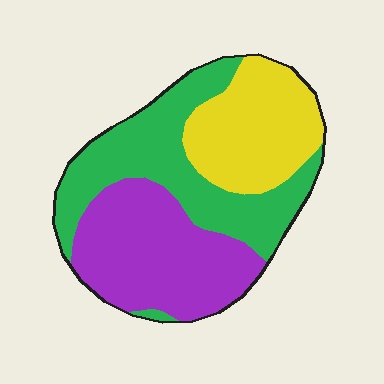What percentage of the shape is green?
Green takes up about three eighths (3/8) of the shape.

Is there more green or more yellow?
Green.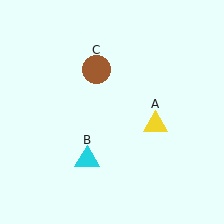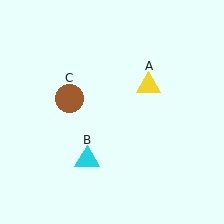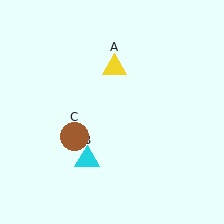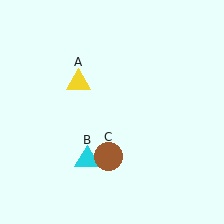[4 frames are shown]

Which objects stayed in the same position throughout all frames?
Cyan triangle (object B) remained stationary.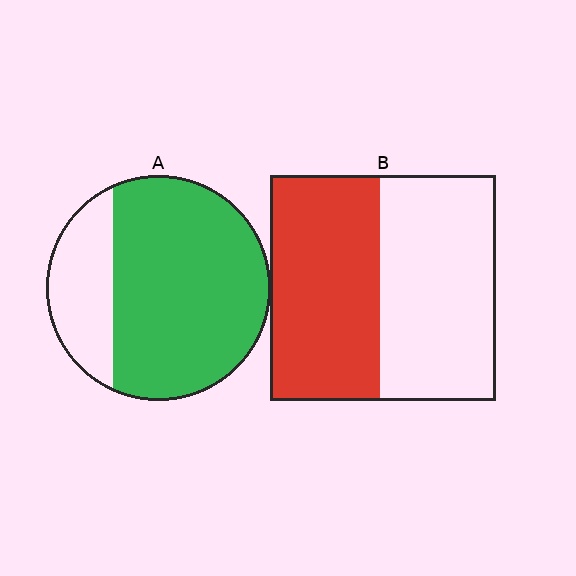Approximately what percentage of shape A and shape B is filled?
A is approximately 75% and B is approximately 50%.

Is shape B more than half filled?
Roughly half.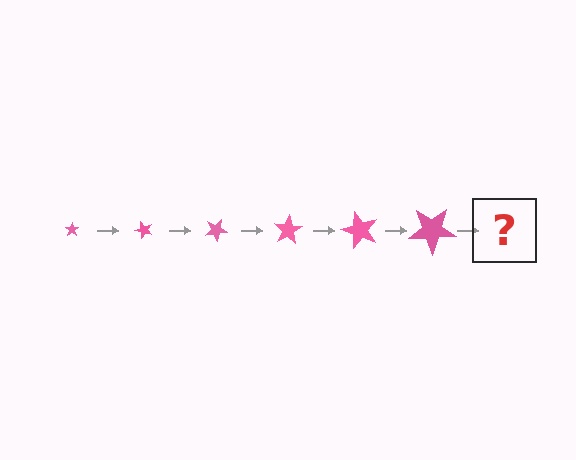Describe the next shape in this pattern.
It should be a star, larger than the previous one and rotated 300 degrees from the start.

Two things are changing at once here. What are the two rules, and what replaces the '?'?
The two rules are that the star grows larger each step and it rotates 50 degrees each step. The '?' should be a star, larger than the previous one and rotated 300 degrees from the start.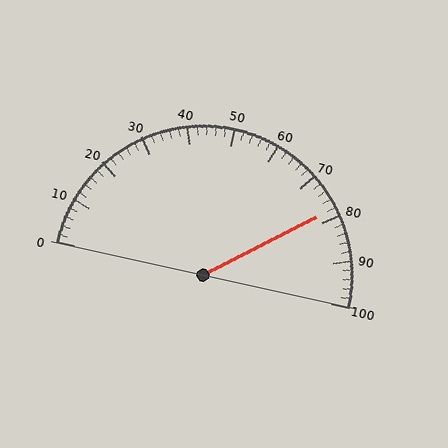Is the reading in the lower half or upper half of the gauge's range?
The reading is in the upper half of the range (0 to 100).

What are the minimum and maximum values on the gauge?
The gauge ranges from 0 to 100.